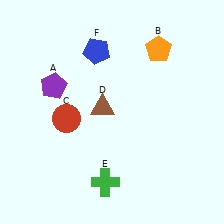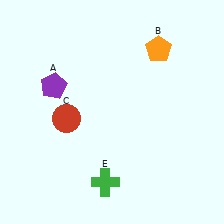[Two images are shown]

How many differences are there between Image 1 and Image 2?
There are 2 differences between the two images.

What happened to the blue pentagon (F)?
The blue pentagon (F) was removed in Image 2. It was in the top-left area of Image 1.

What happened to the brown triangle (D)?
The brown triangle (D) was removed in Image 2. It was in the top-left area of Image 1.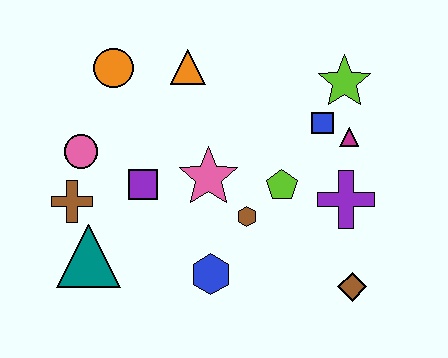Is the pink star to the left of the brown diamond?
Yes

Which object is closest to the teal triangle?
The brown cross is closest to the teal triangle.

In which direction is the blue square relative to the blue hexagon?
The blue square is above the blue hexagon.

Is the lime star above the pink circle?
Yes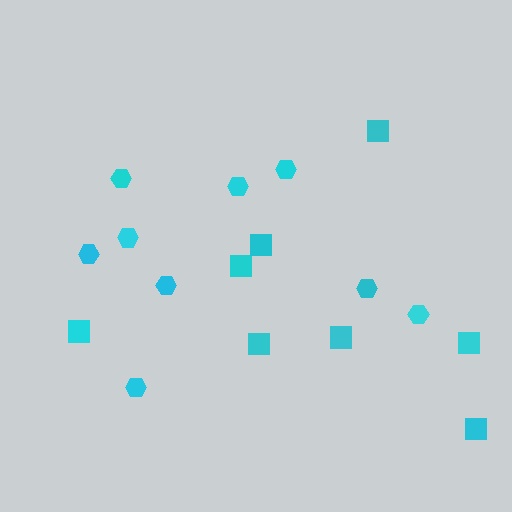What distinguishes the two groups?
There are 2 groups: one group of squares (8) and one group of hexagons (9).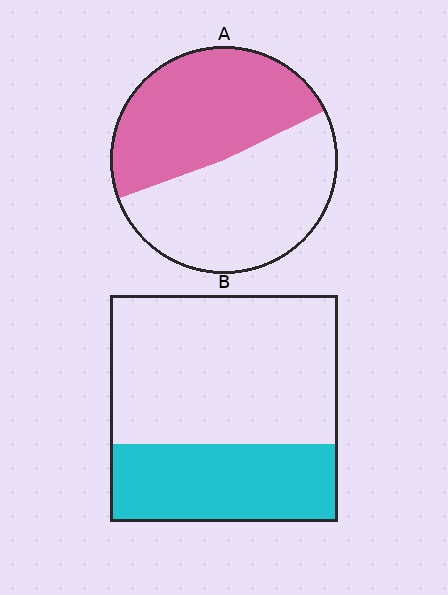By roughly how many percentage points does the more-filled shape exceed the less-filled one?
By roughly 15 percentage points (A over B).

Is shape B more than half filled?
No.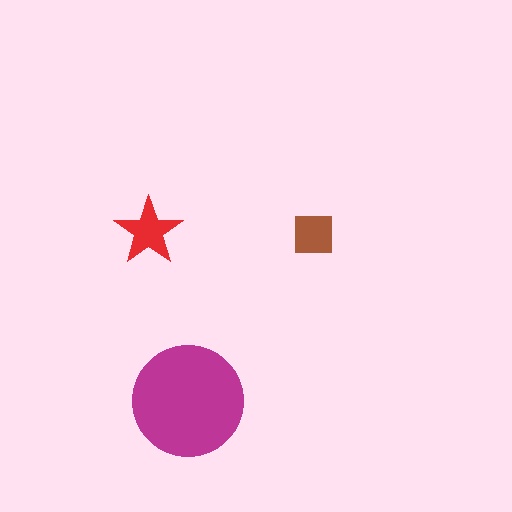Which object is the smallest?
The brown square.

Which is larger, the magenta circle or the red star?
The magenta circle.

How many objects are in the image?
There are 3 objects in the image.